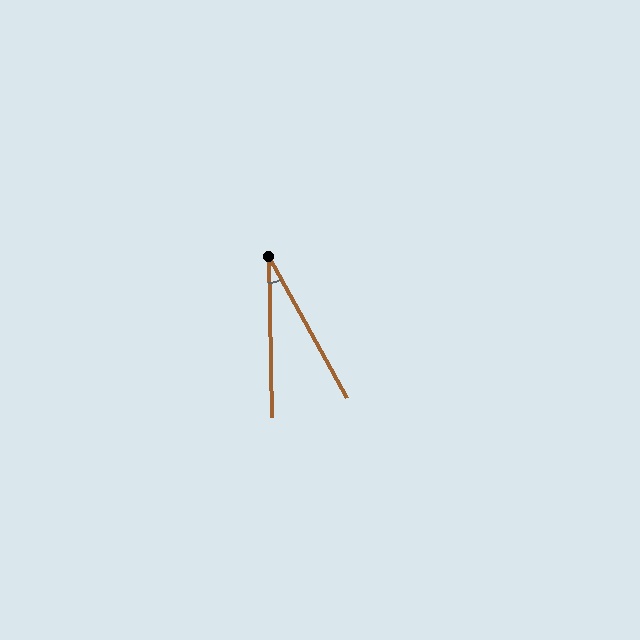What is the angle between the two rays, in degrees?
Approximately 28 degrees.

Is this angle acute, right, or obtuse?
It is acute.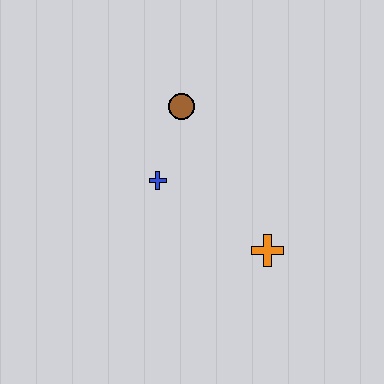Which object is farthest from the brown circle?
The orange cross is farthest from the brown circle.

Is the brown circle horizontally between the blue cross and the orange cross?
Yes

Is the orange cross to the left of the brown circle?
No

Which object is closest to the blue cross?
The brown circle is closest to the blue cross.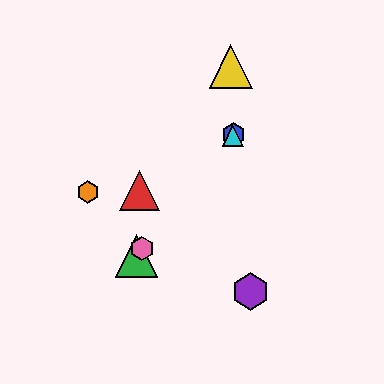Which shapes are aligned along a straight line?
The blue hexagon, the green triangle, the cyan triangle, the pink hexagon are aligned along a straight line.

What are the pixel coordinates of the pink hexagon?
The pink hexagon is at (142, 249).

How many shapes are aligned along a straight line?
4 shapes (the blue hexagon, the green triangle, the cyan triangle, the pink hexagon) are aligned along a straight line.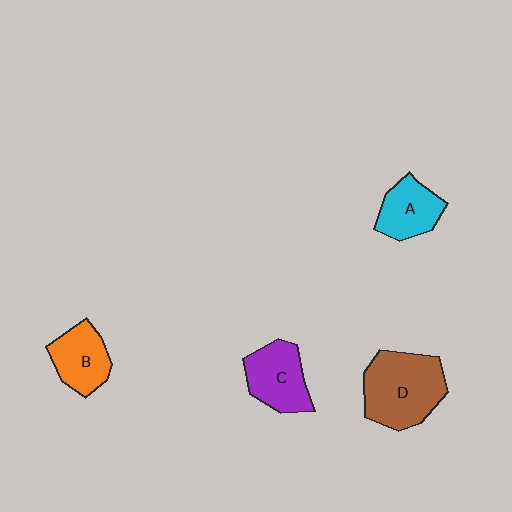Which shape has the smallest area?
Shape A (cyan).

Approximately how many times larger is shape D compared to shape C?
Approximately 1.4 times.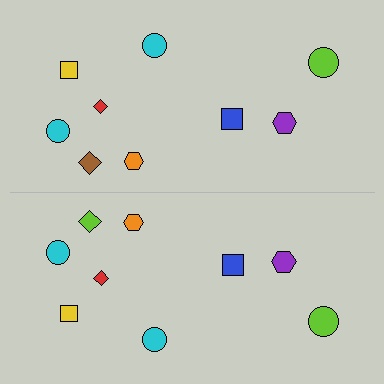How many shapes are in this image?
There are 18 shapes in this image.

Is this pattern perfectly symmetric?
No, the pattern is not perfectly symmetric. The lime diamond on the bottom side breaks the symmetry — its mirror counterpart is brown.